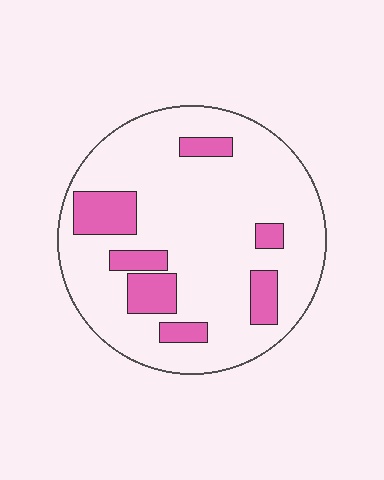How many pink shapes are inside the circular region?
7.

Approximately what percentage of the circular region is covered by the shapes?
Approximately 20%.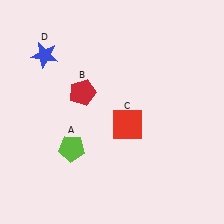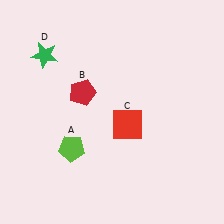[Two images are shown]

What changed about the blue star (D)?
In Image 1, D is blue. In Image 2, it changed to green.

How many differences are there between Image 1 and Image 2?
There is 1 difference between the two images.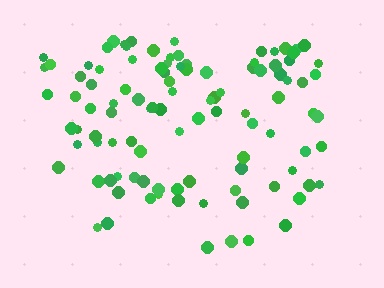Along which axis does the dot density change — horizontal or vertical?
Vertical.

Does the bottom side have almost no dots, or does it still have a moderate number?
Still a moderate number, just noticeably fewer than the top.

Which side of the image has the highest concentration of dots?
The top.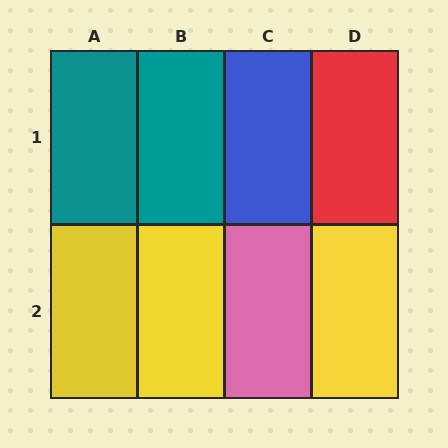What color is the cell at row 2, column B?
Yellow.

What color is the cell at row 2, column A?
Yellow.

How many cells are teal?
2 cells are teal.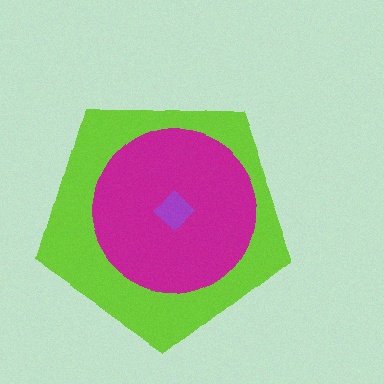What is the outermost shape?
The lime pentagon.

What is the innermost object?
The purple diamond.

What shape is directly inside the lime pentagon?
The magenta circle.